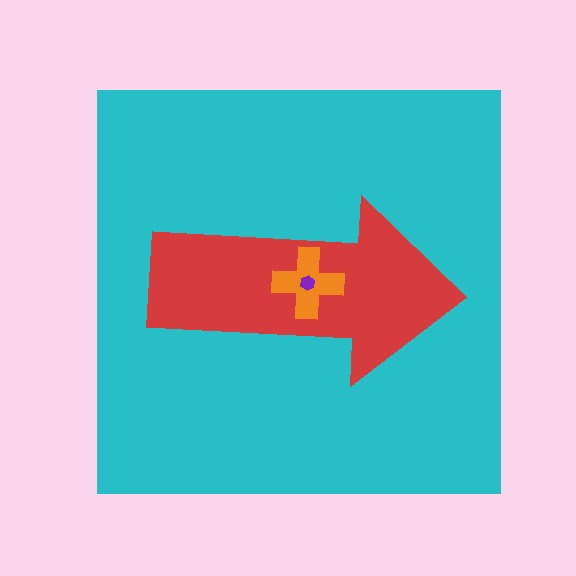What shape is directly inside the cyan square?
The red arrow.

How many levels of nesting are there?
4.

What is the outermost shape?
The cyan square.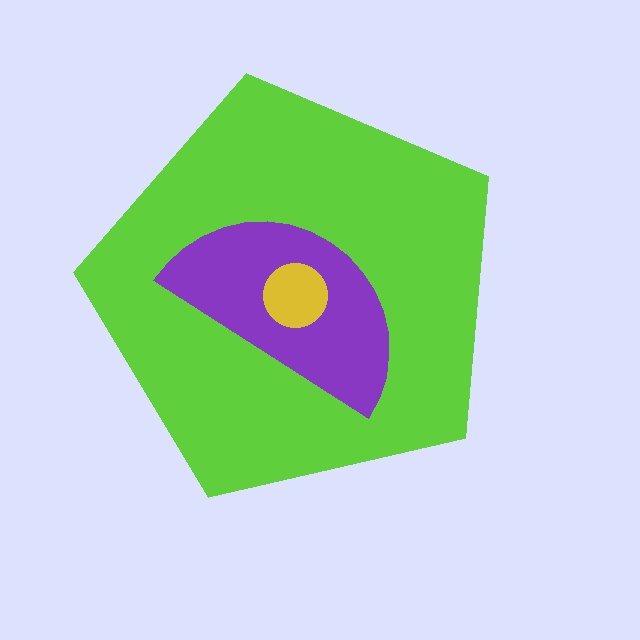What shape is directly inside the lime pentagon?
The purple semicircle.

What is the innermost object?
The yellow circle.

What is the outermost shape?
The lime pentagon.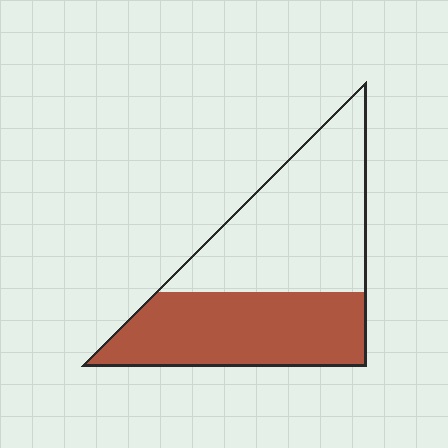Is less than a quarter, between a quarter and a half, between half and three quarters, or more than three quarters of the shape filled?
Between a quarter and a half.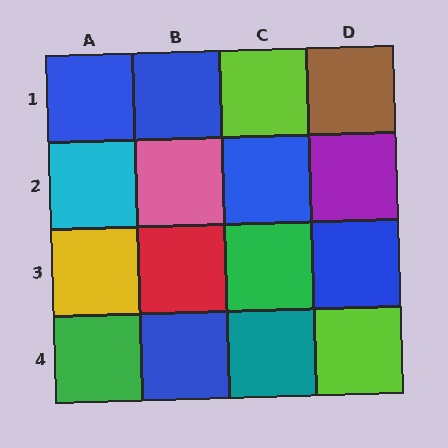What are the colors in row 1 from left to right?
Blue, blue, lime, brown.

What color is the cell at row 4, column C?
Teal.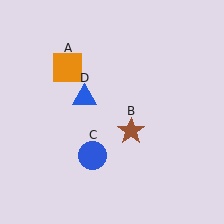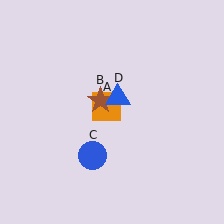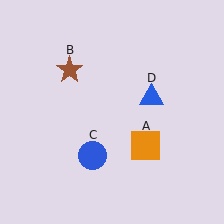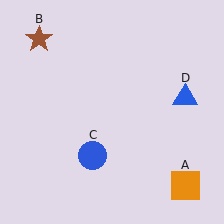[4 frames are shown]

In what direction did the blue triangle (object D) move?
The blue triangle (object D) moved right.